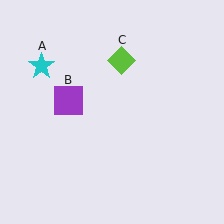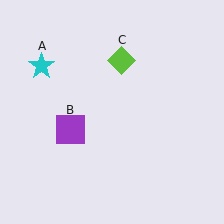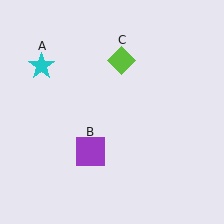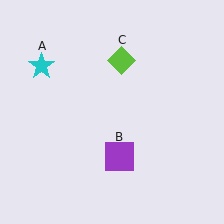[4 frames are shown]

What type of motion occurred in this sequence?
The purple square (object B) rotated counterclockwise around the center of the scene.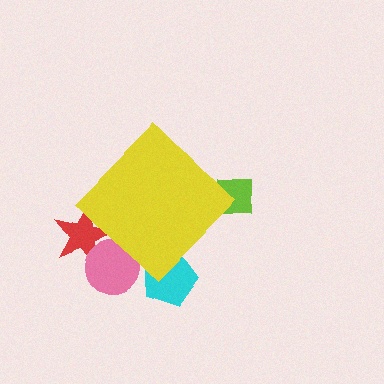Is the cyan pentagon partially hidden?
Yes, the cyan pentagon is partially hidden behind the yellow diamond.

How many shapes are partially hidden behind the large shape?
4 shapes are partially hidden.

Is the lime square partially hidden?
Yes, the lime square is partially hidden behind the yellow diamond.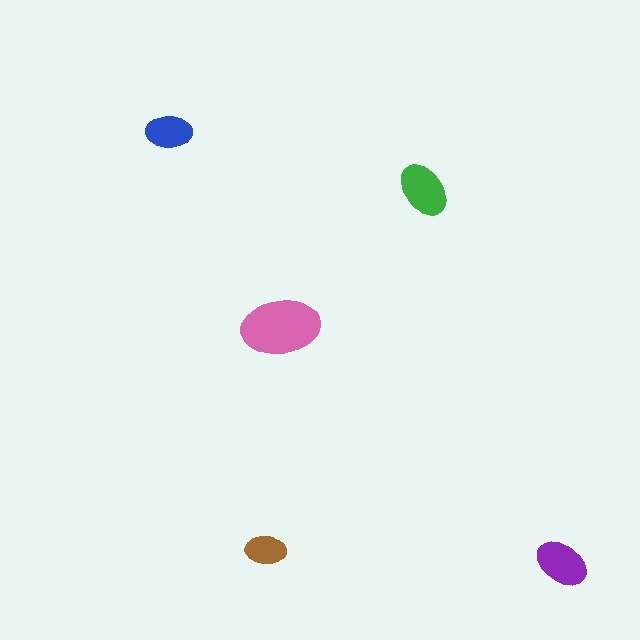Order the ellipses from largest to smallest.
the pink one, the green one, the purple one, the blue one, the brown one.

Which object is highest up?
The blue ellipse is topmost.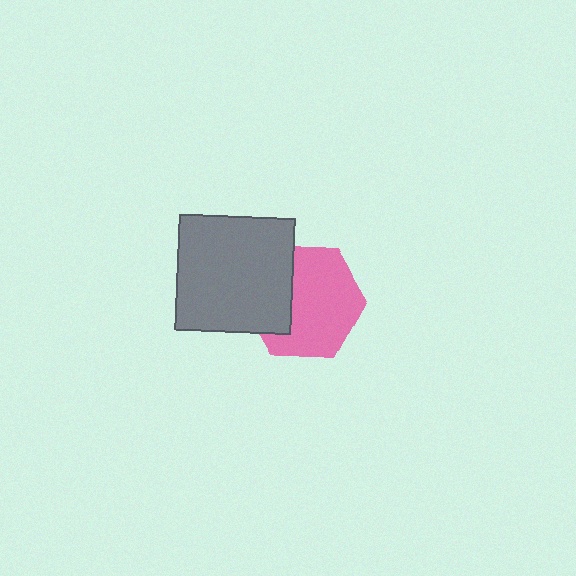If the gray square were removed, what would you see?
You would see the complete pink hexagon.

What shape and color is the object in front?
The object in front is a gray square.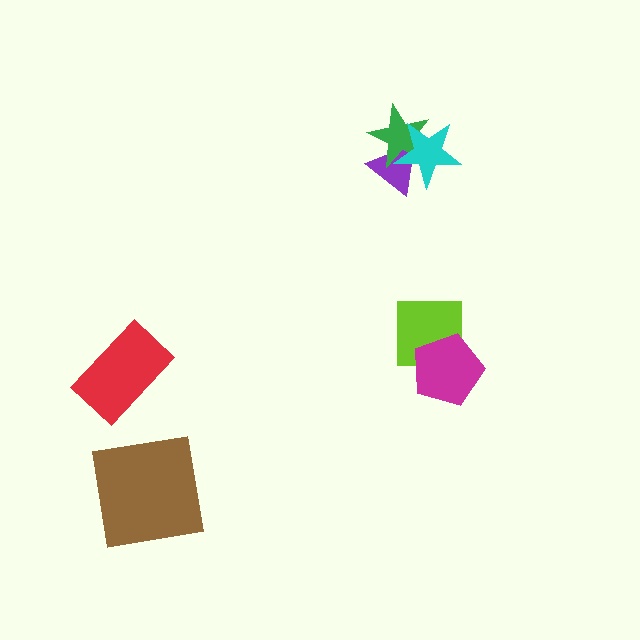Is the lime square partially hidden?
Yes, it is partially covered by another shape.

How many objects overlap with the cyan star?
2 objects overlap with the cyan star.